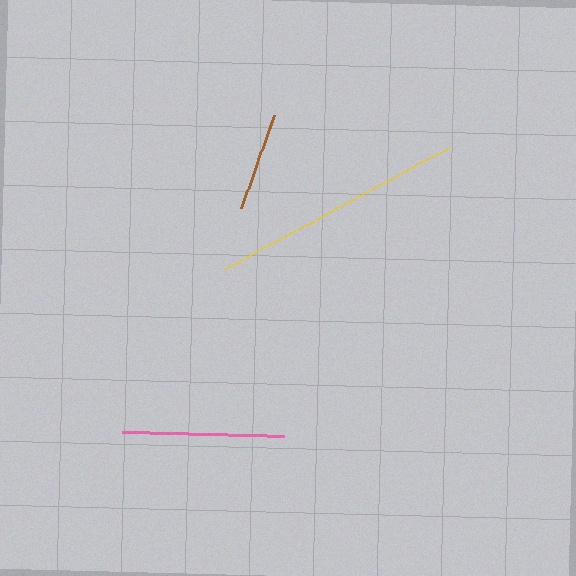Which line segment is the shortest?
The brown line is the shortest at approximately 99 pixels.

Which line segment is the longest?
The yellow line is the longest at approximately 255 pixels.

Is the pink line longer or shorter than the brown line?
The pink line is longer than the brown line.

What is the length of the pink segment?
The pink segment is approximately 162 pixels long.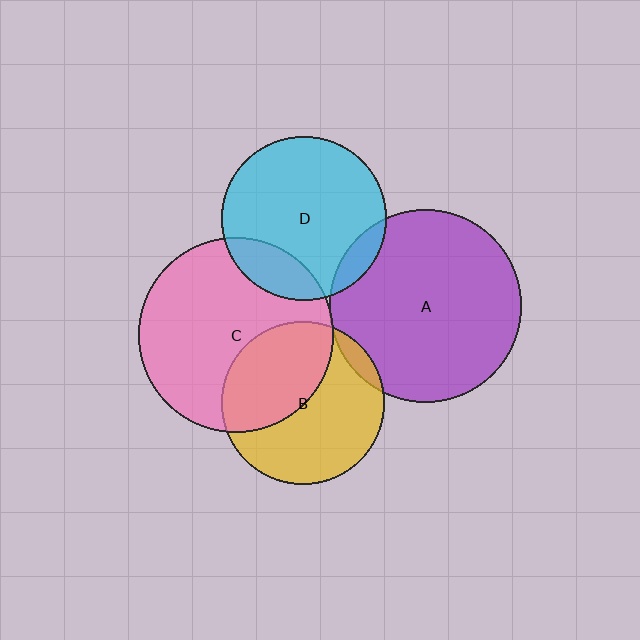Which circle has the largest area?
Circle C (pink).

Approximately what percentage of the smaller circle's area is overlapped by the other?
Approximately 15%.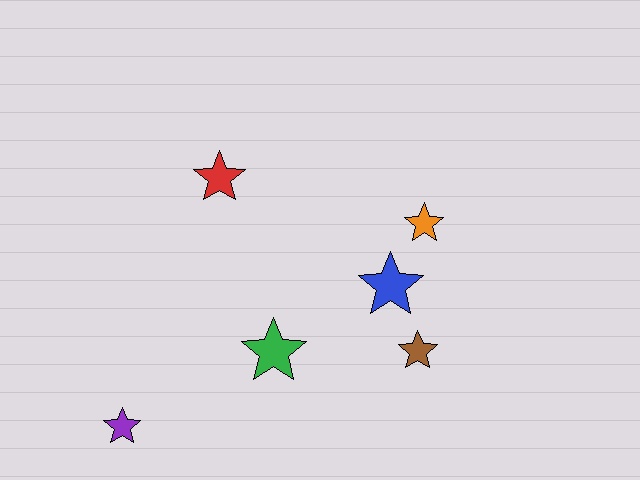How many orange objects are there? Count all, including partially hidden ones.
There is 1 orange object.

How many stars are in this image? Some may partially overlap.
There are 6 stars.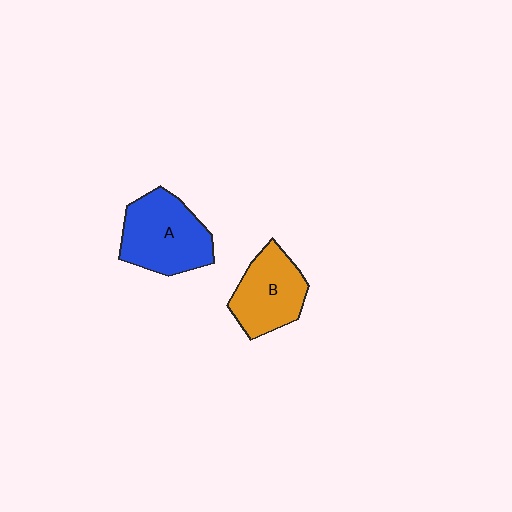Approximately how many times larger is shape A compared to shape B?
Approximately 1.2 times.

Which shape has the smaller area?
Shape B (orange).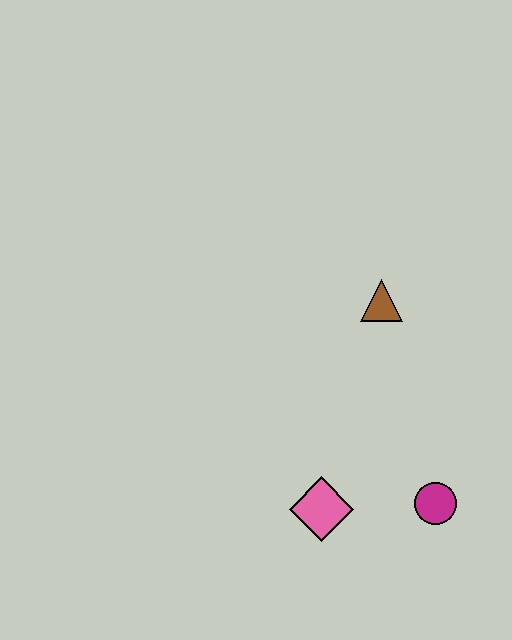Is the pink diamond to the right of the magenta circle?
No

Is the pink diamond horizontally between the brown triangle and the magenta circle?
No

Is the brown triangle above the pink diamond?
Yes